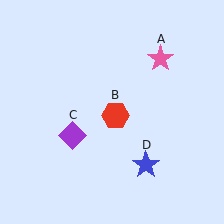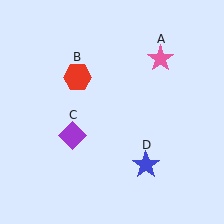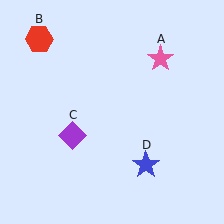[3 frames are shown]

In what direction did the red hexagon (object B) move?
The red hexagon (object B) moved up and to the left.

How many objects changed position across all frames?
1 object changed position: red hexagon (object B).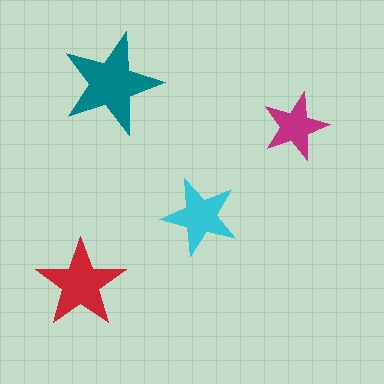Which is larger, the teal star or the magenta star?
The teal one.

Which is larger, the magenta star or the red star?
The red one.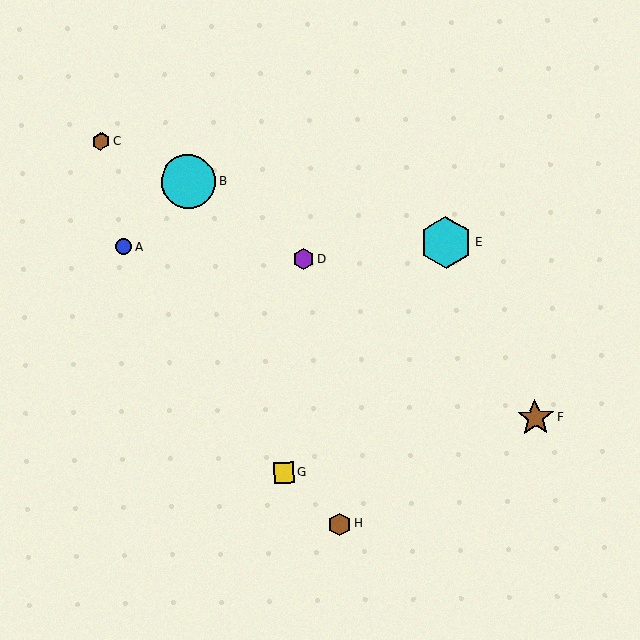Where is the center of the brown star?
The center of the brown star is at (535, 418).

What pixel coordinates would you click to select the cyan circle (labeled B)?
Click at (188, 182) to select the cyan circle B.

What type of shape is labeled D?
Shape D is a purple hexagon.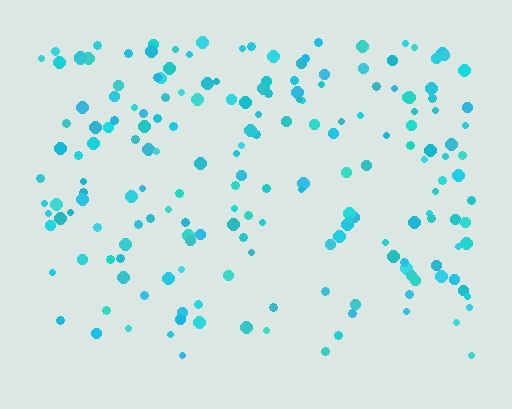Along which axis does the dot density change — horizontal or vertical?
Vertical.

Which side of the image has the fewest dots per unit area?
The bottom.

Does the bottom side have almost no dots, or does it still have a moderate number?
Still a moderate number, just noticeably fewer than the top.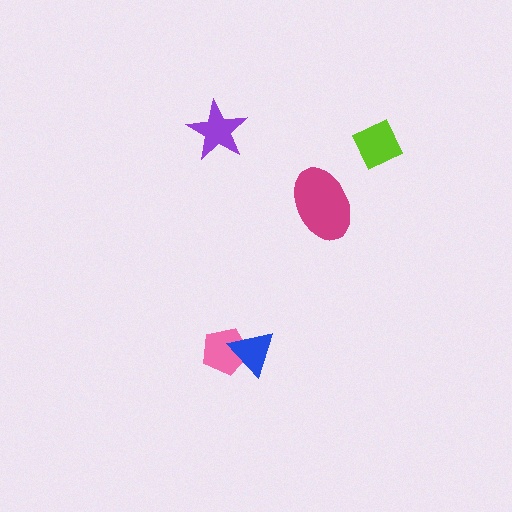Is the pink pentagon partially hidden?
Yes, it is partially covered by another shape.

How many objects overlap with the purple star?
0 objects overlap with the purple star.